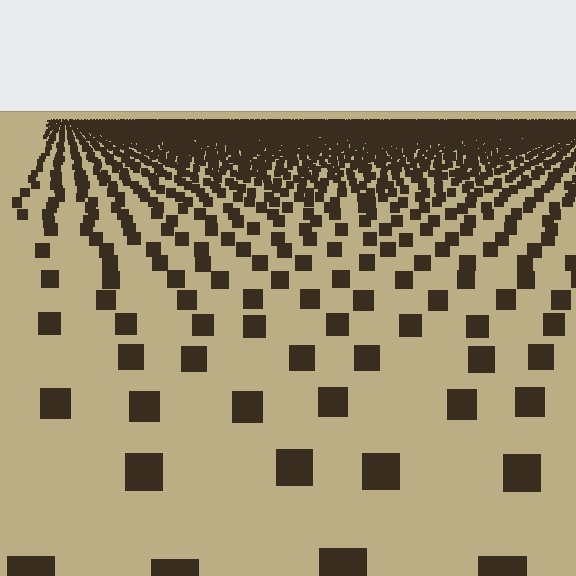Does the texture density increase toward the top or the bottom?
Density increases toward the top.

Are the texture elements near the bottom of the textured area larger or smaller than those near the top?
Larger. Near the bottom, elements are closer to the viewer and appear at a bigger on-screen size.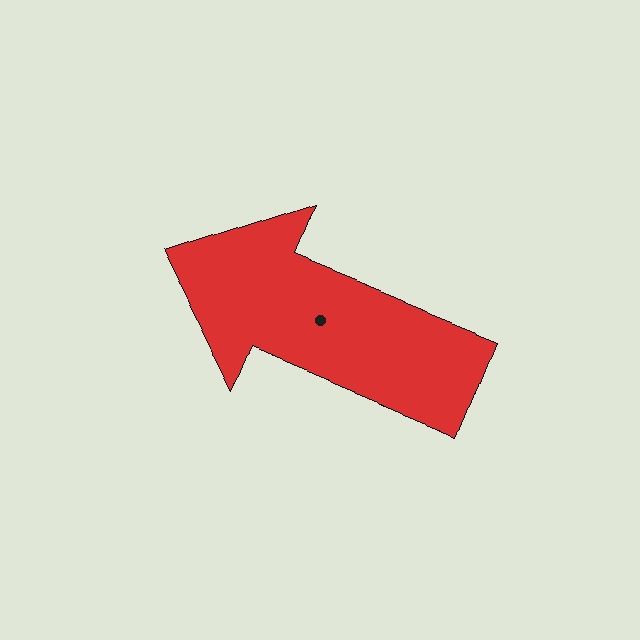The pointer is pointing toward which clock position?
Roughly 10 o'clock.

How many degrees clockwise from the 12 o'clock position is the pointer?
Approximately 292 degrees.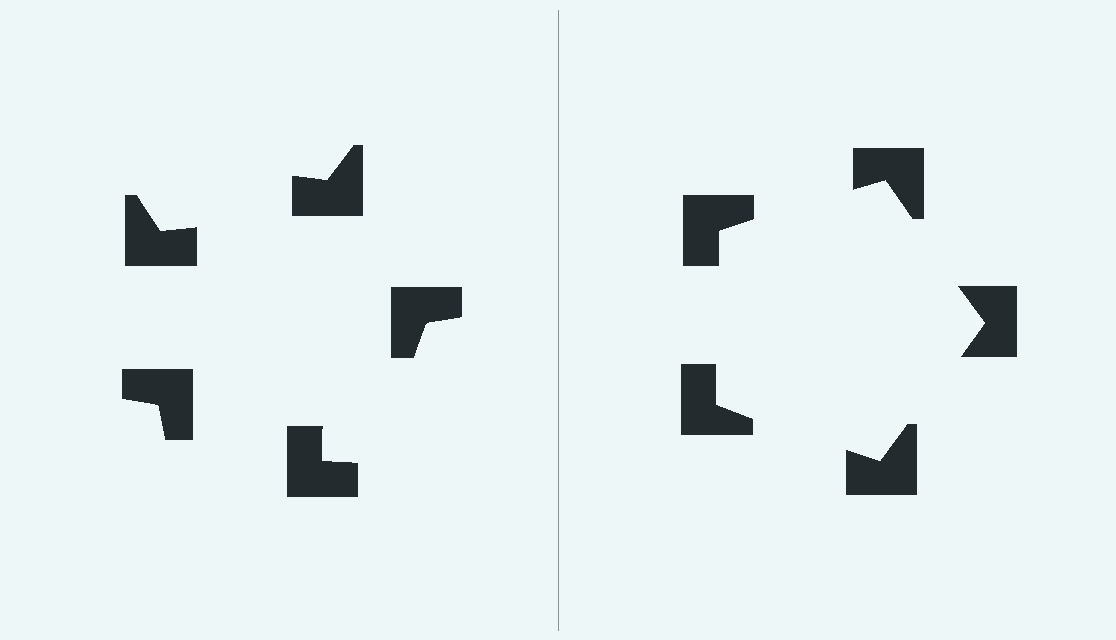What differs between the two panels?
The notched squares are positioned identically on both sides; only the wedge orientations differ. On the right they align to a pentagon; on the left they are misaligned.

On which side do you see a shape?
An illusory pentagon appears on the right side. On the left side the wedge cuts are rotated, so no coherent shape forms.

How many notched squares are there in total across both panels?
10 — 5 on each side.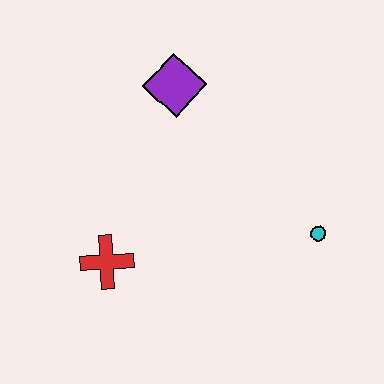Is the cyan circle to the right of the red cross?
Yes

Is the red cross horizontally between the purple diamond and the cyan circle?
No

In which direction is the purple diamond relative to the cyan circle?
The purple diamond is above the cyan circle.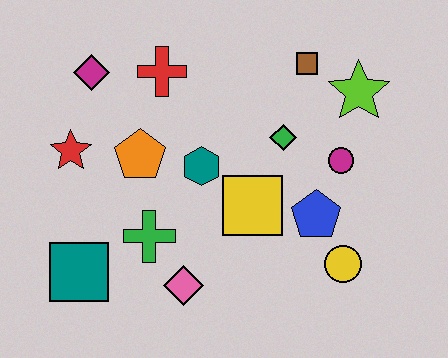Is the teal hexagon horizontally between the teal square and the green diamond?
Yes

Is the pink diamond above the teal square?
No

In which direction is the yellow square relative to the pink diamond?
The yellow square is above the pink diamond.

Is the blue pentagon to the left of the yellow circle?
Yes